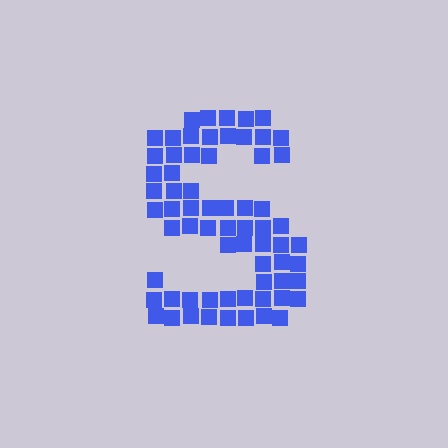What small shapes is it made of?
It is made of small squares.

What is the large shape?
The large shape is the letter S.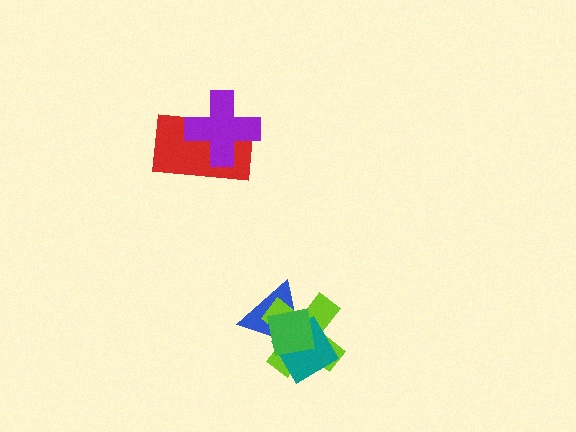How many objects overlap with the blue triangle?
3 objects overlap with the blue triangle.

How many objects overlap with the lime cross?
3 objects overlap with the lime cross.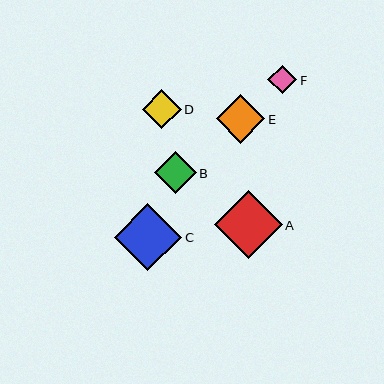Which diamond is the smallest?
Diamond F is the smallest with a size of approximately 29 pixels.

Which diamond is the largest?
Diamond A is the largest with a size of approximately 68 pixels.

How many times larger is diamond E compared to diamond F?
Diamond E is approximately 1.7 times the size of diamond F.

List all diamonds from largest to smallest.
From largest to smallest: A, C, E, B, D, F.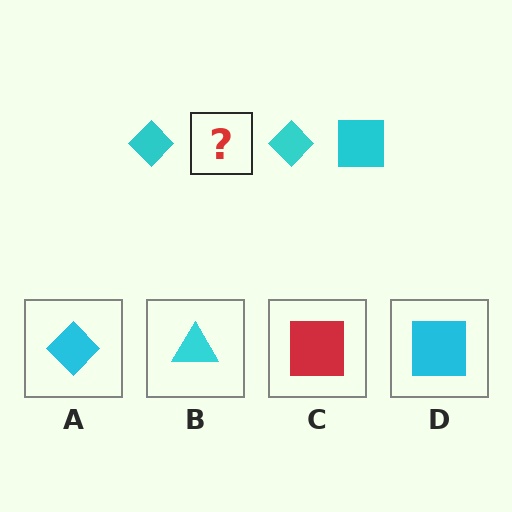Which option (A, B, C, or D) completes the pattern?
D.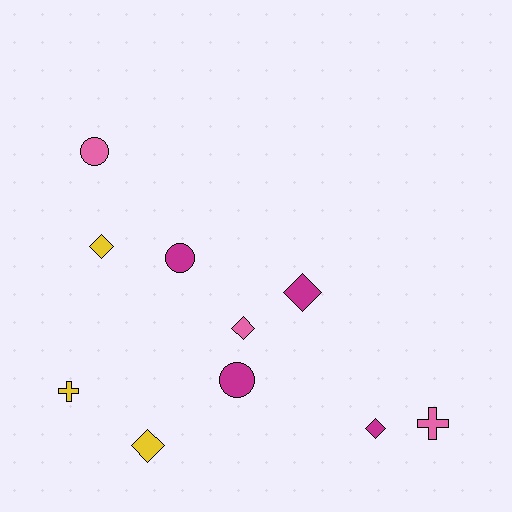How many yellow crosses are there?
There is 1 yellow cross.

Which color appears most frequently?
Magenta, with 4 objects.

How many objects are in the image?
There are 10 objects.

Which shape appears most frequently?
Diamond, with 5 objects.